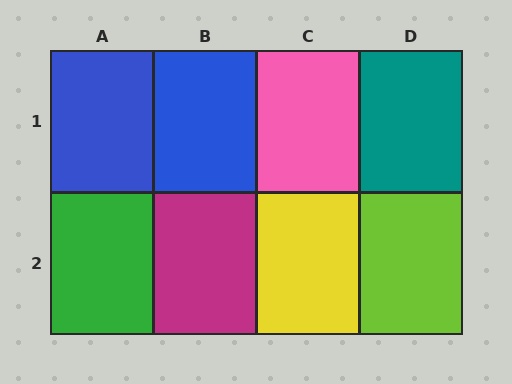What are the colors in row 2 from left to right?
Green, magenta, yellow, lime.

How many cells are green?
1 cell is green.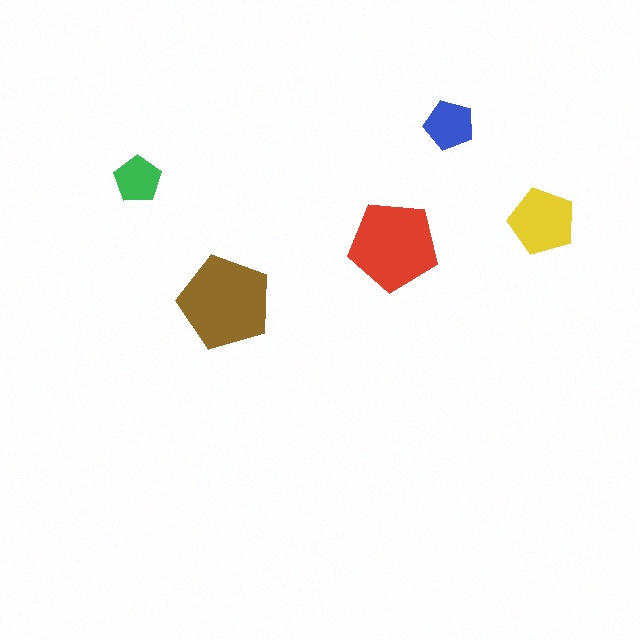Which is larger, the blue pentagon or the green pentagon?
The blue one.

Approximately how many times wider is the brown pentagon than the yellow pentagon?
About 1.5 times wider.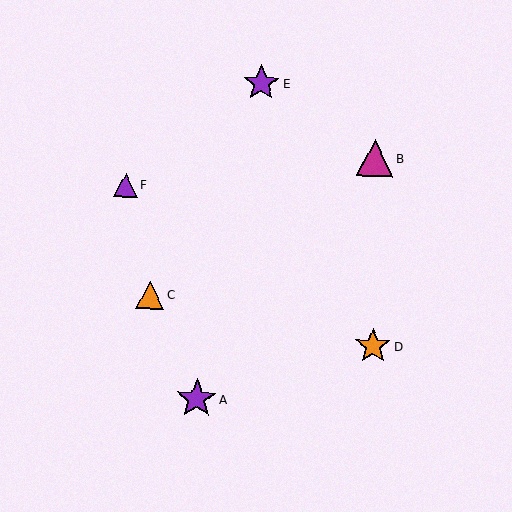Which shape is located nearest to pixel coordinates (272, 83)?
The purple star (labeled E) at (261, 83) is nearest to that location.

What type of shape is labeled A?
Shape A is a purple star.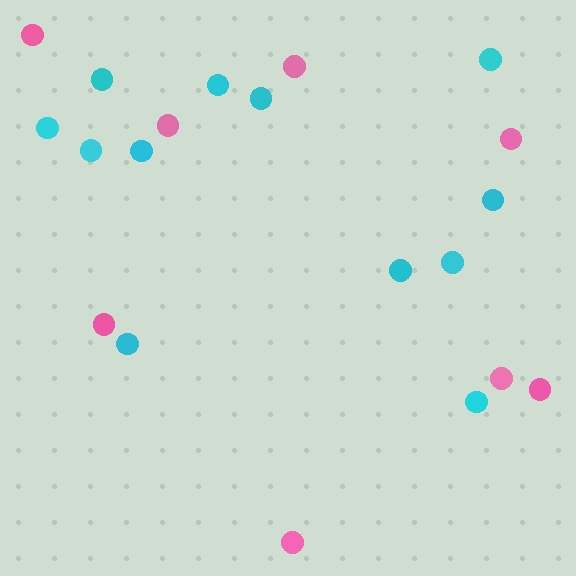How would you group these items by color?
There are 2 groups: one group of cyan circles (12) and one group of pink circles (8).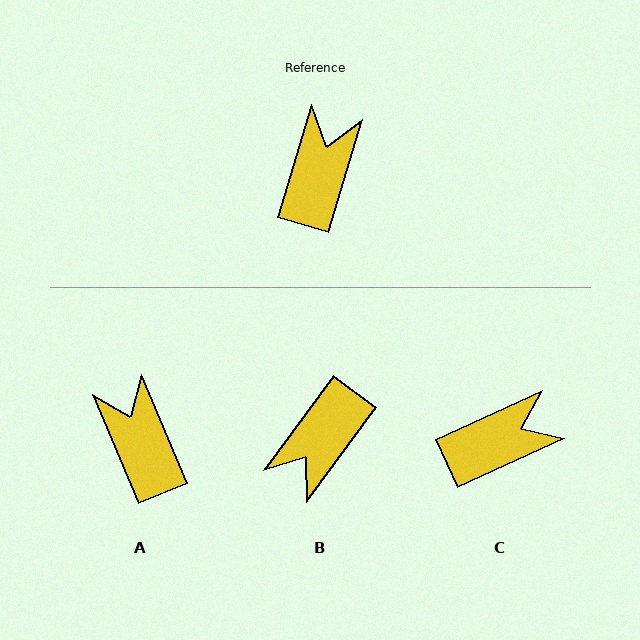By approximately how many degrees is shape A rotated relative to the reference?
Approximately 39 degrees counter-clockwise.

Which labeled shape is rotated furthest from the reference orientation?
B, about 160 degrees away.